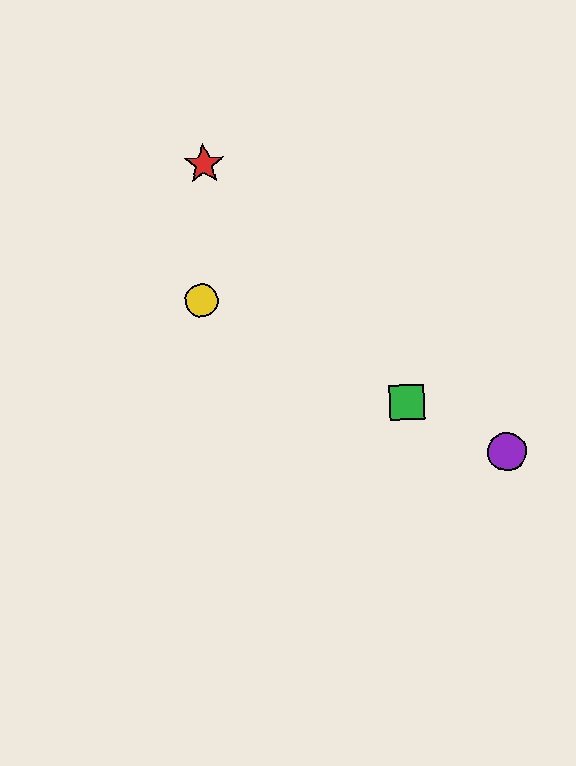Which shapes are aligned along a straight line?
The blue circle, the green square, the yellow circle, the purple circle are aligned along a straight line.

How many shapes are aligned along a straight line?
4 shapes (the blue circle, the green square, the yellow circle, the purple circle) are aligned along a straight line.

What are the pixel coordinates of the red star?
The red star is at (204, 164).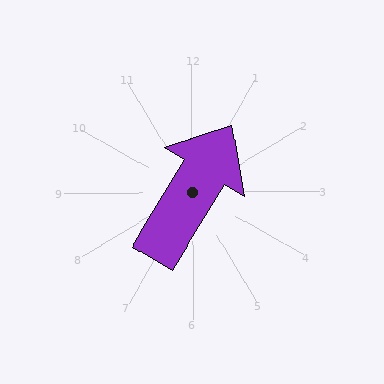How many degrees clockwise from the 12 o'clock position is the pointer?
Approximately 31 degrees.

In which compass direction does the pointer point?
Northeast.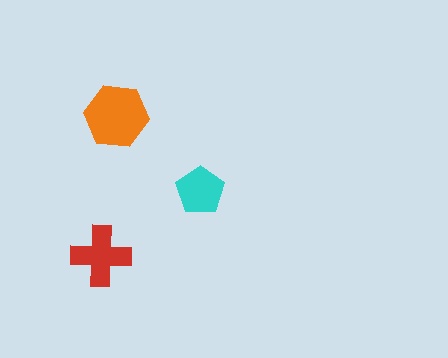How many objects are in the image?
There are 3 objects in the image.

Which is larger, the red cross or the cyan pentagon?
The red cross.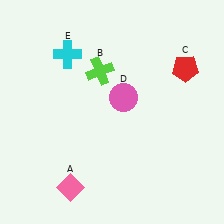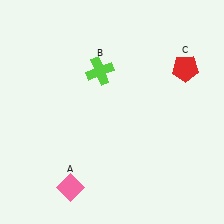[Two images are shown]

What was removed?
The pink circle (D), the cyan cross (E) were removed in Image 2.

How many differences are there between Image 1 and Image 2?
There are 2 differences between the two images.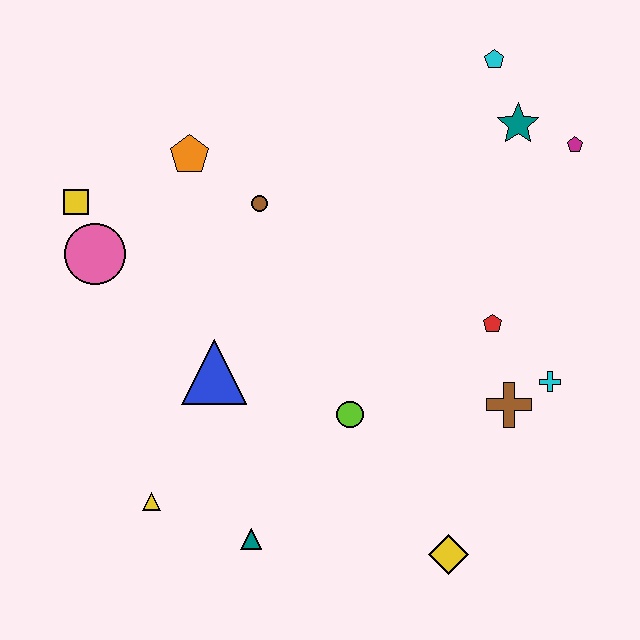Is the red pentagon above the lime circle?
Yes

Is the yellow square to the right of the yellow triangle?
No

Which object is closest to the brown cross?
The cyan cross is closest to the brown cross.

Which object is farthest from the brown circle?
The yellow diamond is farthest from the brown circle.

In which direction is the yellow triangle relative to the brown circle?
The yellow triangle is below the brown circle.